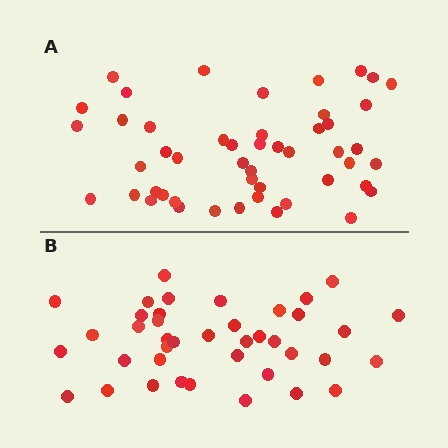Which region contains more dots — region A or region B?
Region A (the top region) has more dots.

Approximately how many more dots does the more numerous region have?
Region A has roughly 8 or so more dots than region B.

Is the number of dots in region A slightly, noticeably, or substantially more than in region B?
Region A has only slightly more — the two regions are fairly close. The ratio is roughly 1.2 to 1.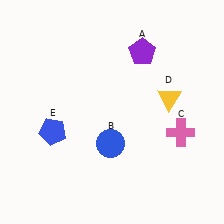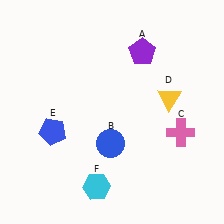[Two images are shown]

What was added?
A cyan hexagon (F) was added in Image 2.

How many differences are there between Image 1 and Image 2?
There is 1 difference between the two images.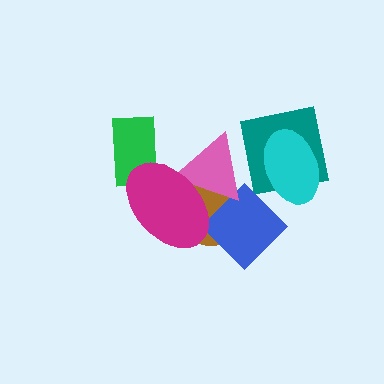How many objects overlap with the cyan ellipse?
1 object overlaps with the cyan ellipse.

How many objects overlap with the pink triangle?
3 objects overlap with the pink triangle.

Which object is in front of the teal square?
The cyan ellipse is in front of the teal square.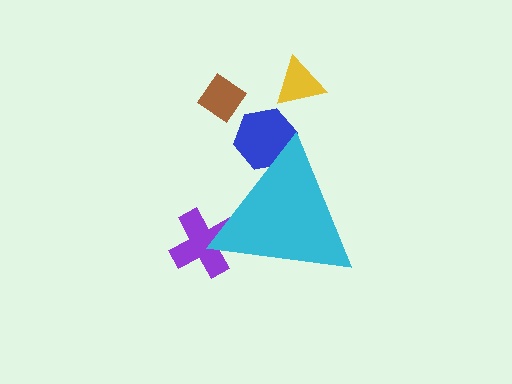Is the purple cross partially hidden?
Yes, the purple cross is partially hidden behind the cyan triangle.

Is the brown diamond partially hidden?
No, the brown diamond is fully visible.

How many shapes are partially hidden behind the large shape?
2 shapes are partially hidden.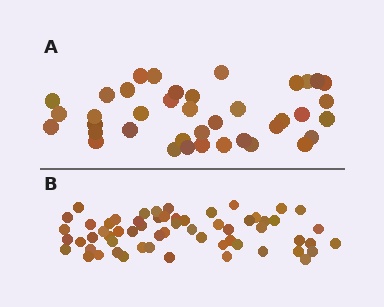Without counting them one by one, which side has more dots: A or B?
Region B (the bottom region) has more dots.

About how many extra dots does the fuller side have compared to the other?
Region B has approximately 20 more dots than region A.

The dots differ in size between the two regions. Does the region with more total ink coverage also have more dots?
No. Region A has more total ink coverage because its dots are larger, but region B actually contains more individual dots. Total area can be misleading — the number of items is what matters here.